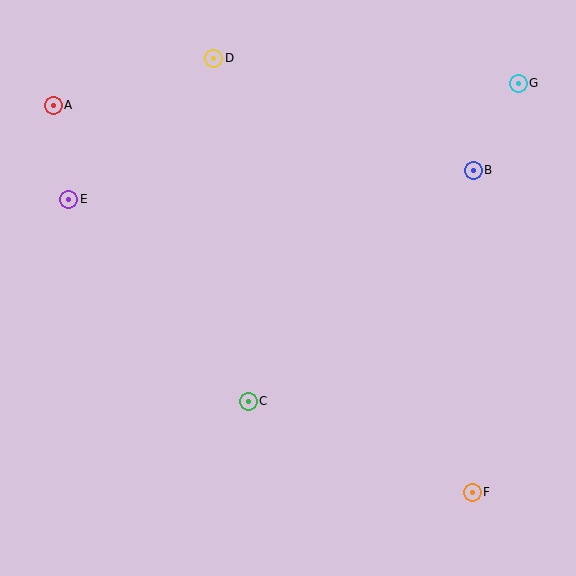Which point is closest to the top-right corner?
Point G is closest to the top-right corner.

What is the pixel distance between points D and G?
The distance between D and G is 305 pixels.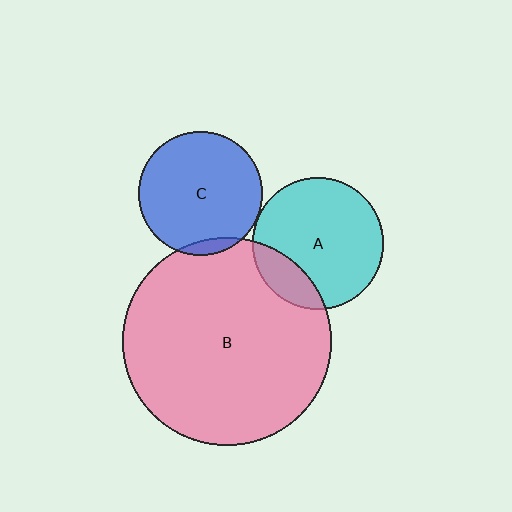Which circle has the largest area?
Circle B (pink).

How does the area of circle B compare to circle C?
Approximately 2.8 times.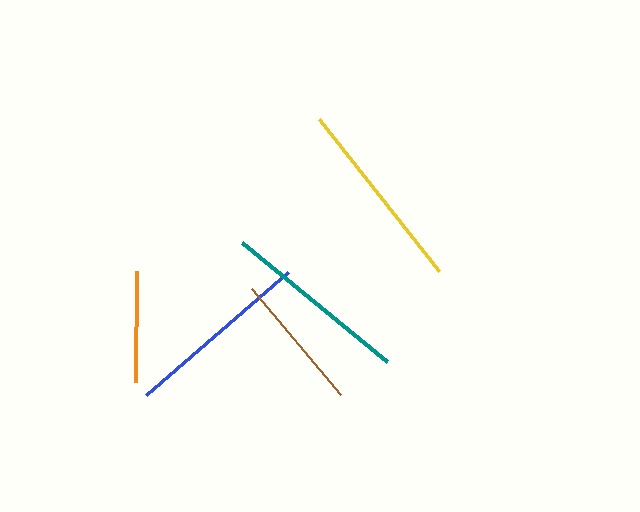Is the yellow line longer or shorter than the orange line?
The yellow line is longer than the orange line.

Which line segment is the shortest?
The orange line is the shortest at approximately 111 pixels.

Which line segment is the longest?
The yellow line is the longest at approximately 194 pixels.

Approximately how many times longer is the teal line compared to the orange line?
The teal line is approximately 1.7 times the length of the orange line.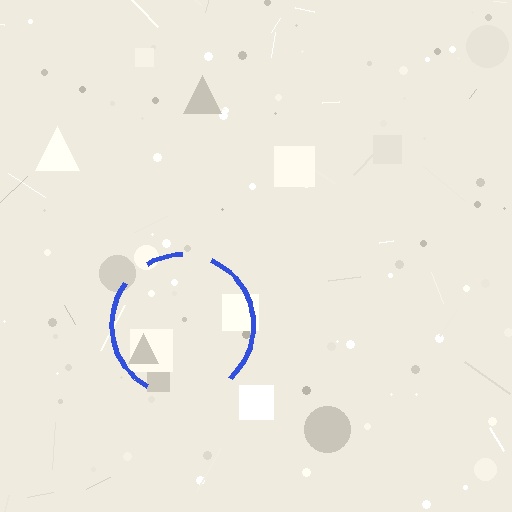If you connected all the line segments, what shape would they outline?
They would outline a circle.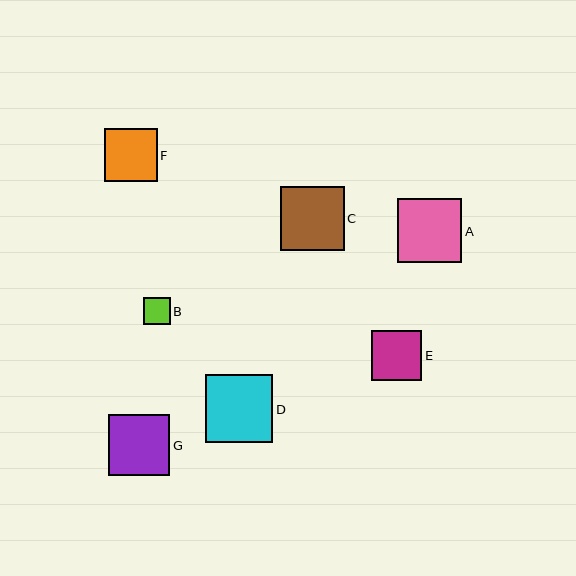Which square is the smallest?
Square B is the smallest with a size of approximately 27 pixels.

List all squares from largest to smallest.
From largest to smallest: D, A, C, G, F, E, B.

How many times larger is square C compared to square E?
Square C is approximately 1.3 times the size of square E.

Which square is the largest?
Square D is the largest with a size of approximately 68 pixels.